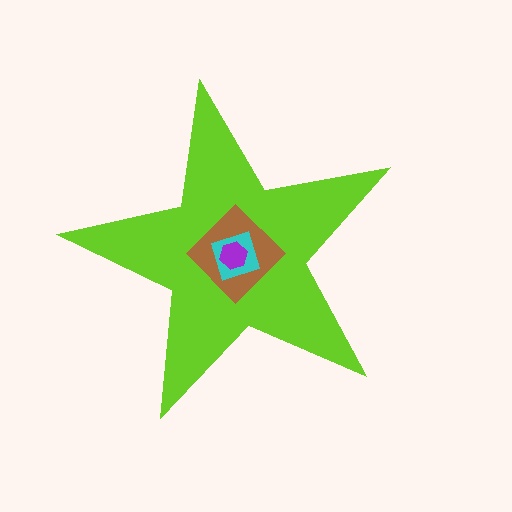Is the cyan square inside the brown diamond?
Yes.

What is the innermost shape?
The purple hexagon.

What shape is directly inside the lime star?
The brown diamond.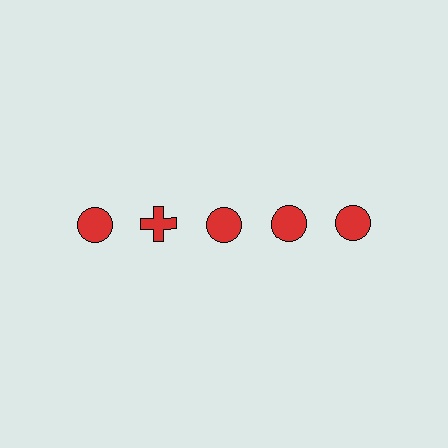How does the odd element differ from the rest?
It has a different shape: cross instead of circle.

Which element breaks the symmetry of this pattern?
The red cross in the top row, second from left column breaks the symmetry. All other shapes are red circles.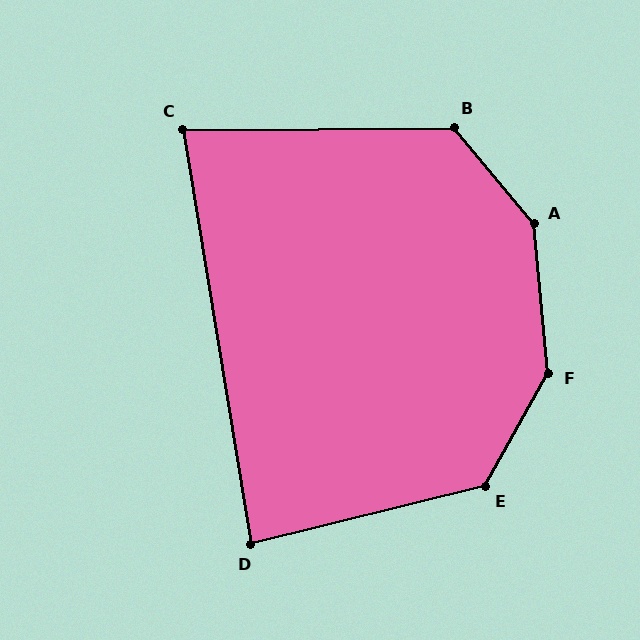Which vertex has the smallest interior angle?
C, at approximately 81 degrees.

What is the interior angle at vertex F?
Approximately 145 degrees (obtuse).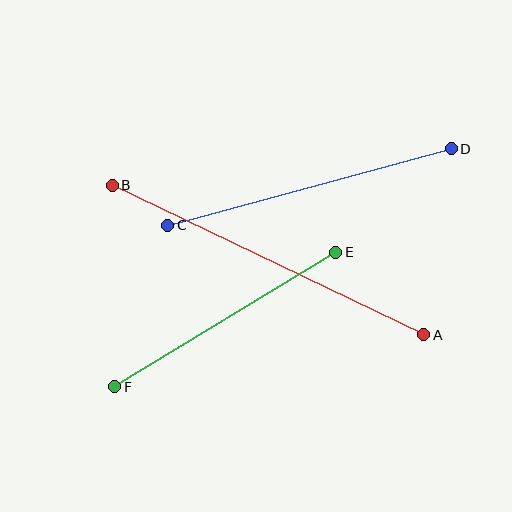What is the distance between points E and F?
The distance is approximately 259 pixels.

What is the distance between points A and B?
The distance is approximately 346 pixels.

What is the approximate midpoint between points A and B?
The midpoint is at approximately (268, 260) pixels.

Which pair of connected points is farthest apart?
Points A and B are farthest apart.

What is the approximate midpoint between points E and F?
The midpoint is at approximately (225, 320) pixels.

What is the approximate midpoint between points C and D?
The midpoint is at approximately (310, 187) pixels.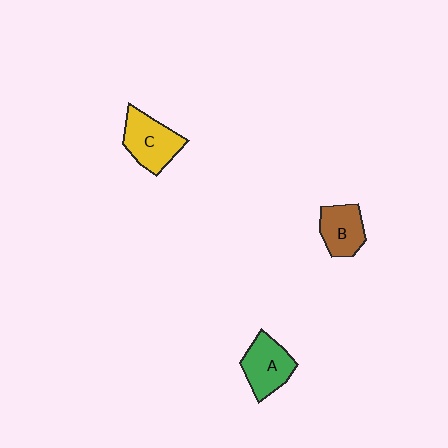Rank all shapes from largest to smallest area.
From largest to smallest: C (yellow), A (green), B (brown).